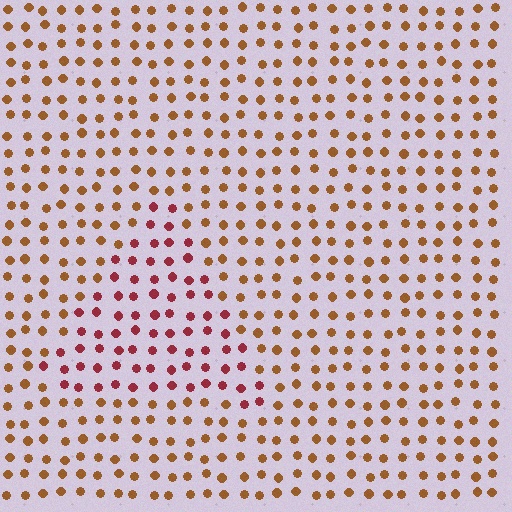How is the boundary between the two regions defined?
The boundary is defined purely by a slight shift in hue (about 38 degrees). Spacing, size, and orientation are identical on both sides.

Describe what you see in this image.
The image is filled with small brown elements in a uniform arrangement. A triangle-shaped region is visible where the elements are tinted to a slightly different hue, forming a subtle color boundary.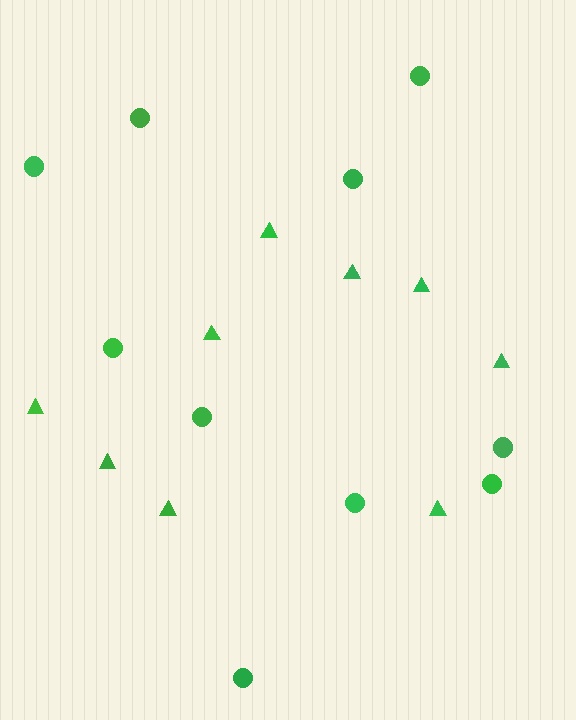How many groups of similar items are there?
There are 2 groups: one group of triangles (9) and one group of circles (10).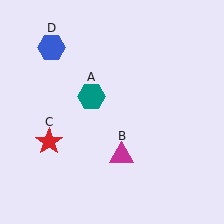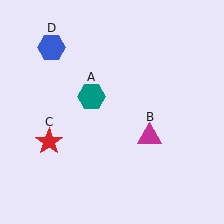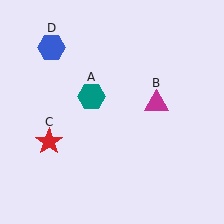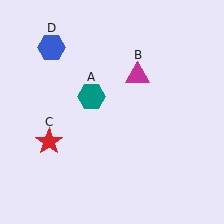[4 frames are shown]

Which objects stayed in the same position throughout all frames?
Teal hexagon (object A) and red star (object C) and blue hexagon (object D) remained stationary.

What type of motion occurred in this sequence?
The magenta triangle (object B) rotated counterclockwise around the center of the scene.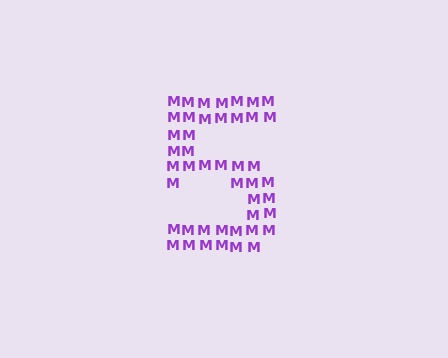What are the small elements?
The small elements are letter M's.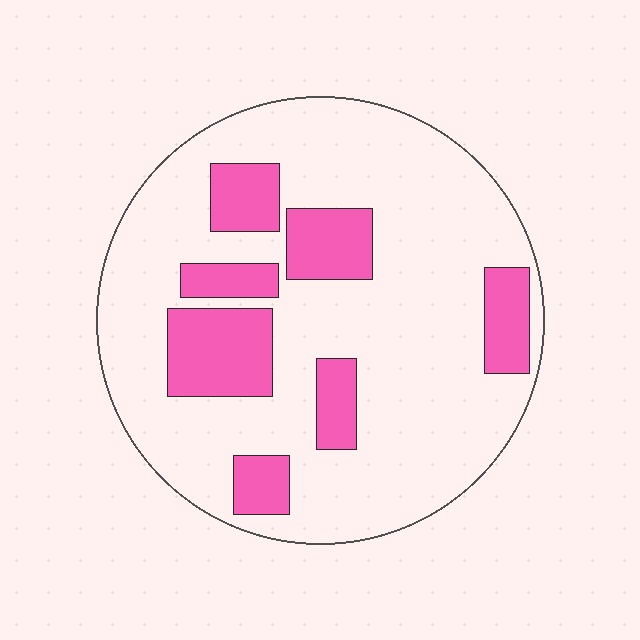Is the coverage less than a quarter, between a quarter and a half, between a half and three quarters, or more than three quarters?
Less than a quarter.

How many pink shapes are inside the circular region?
7.